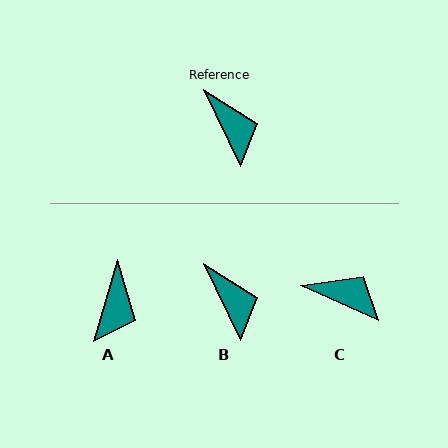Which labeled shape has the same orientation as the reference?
B.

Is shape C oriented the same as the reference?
No, it is off by about 40 degrees.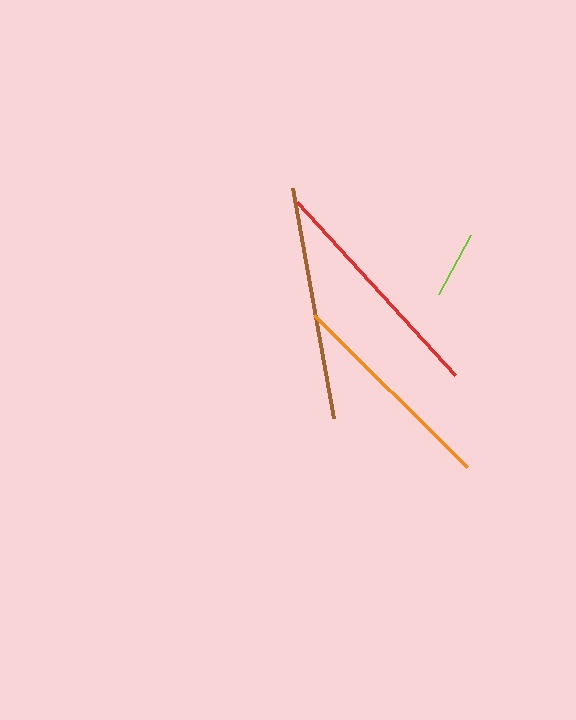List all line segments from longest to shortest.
From longest to shortest: brown, red, orange, lime.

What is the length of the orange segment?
The orange segment is approximately 216 pixels long.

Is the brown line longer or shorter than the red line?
The brown line is longer than the red line.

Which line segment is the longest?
The brown line is the longest at approximately 234 pixels.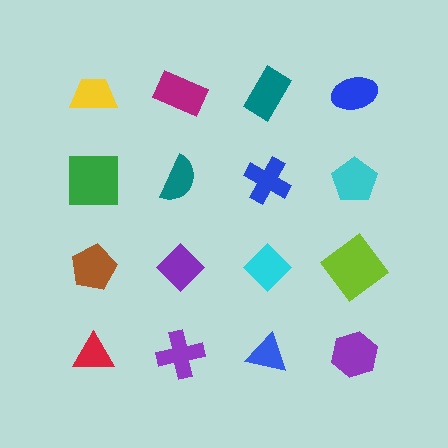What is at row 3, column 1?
A brown pentagon.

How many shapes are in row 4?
4 shapes.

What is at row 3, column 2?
A purple diamond.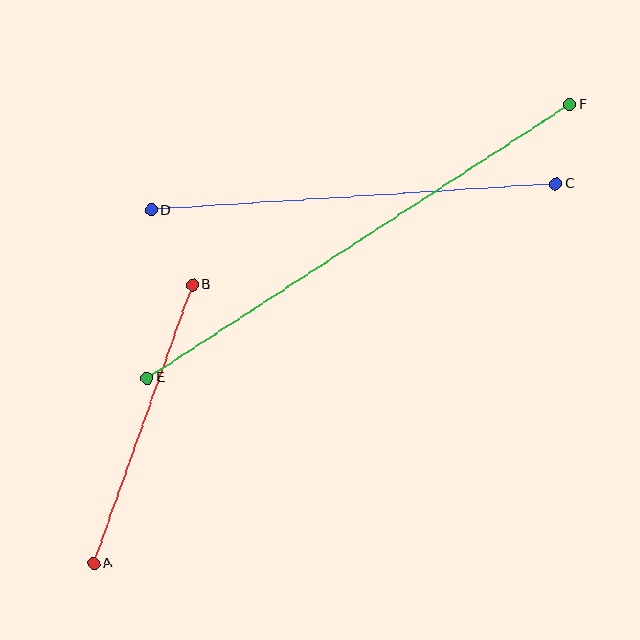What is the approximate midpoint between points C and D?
The midpoint is at approximately (354, 197) pixels.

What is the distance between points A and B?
The distance is approximately 296 pixels.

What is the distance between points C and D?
The distance is approximately 406 pixels.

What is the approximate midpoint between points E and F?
The midpoint is at approximately (358, 241) pixels.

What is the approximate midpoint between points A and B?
The midpoint is at approximately (143, 424) pixels.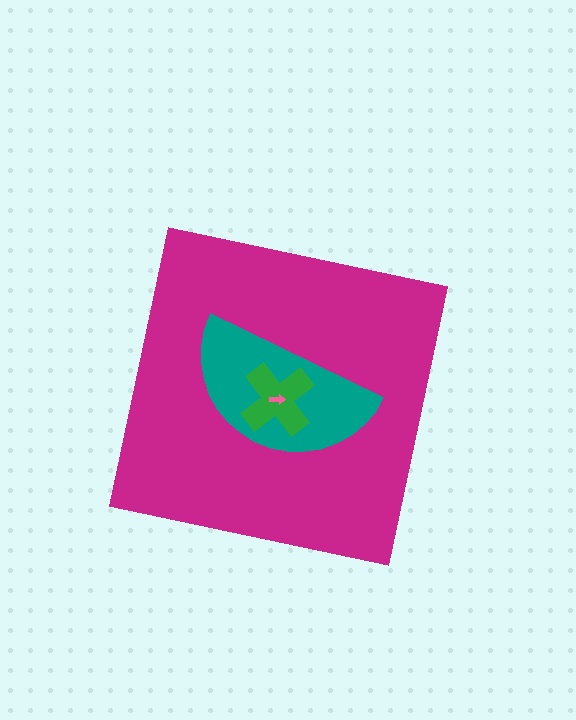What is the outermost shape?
The magenta square.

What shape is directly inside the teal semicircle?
The green cross.